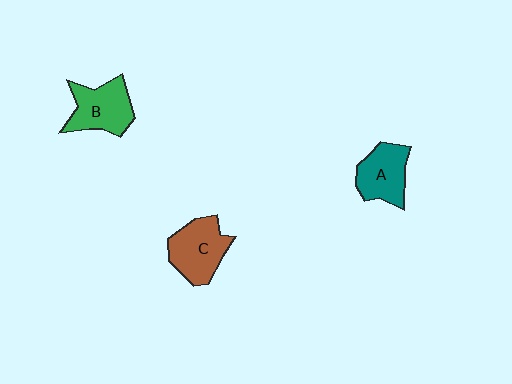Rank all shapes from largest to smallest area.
From largest to smallest: C (brown), B (green), A (teal).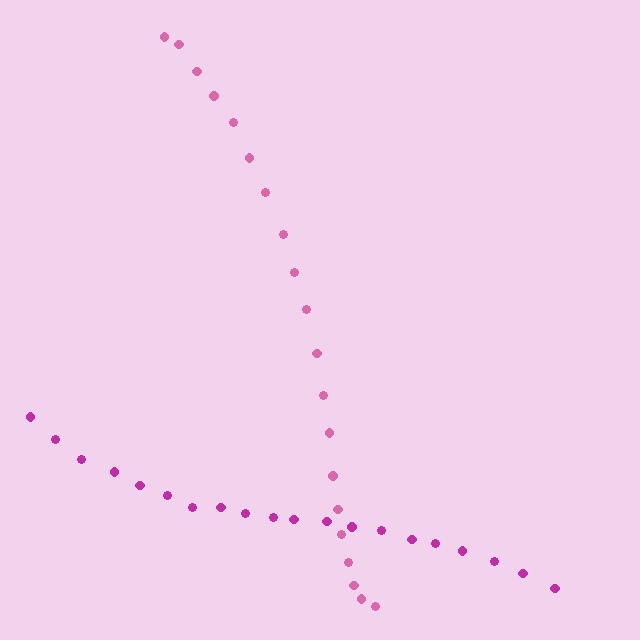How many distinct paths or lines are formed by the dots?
There are 2 distinct paths.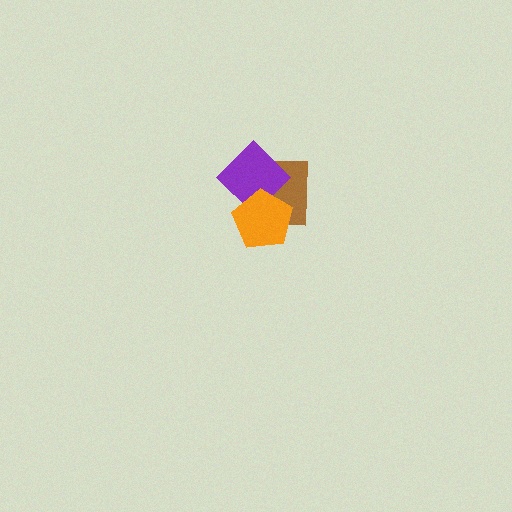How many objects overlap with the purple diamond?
2 objects overlap with the purple diamond.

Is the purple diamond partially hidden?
Yes, it is partially covered by another shape.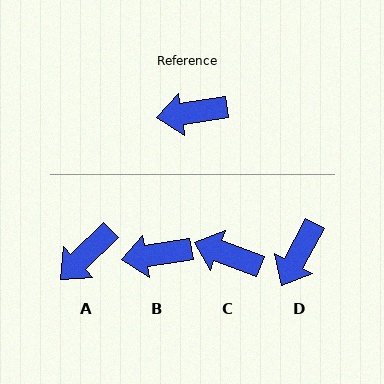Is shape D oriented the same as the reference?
No, it is off by about 53 degrees.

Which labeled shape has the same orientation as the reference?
B.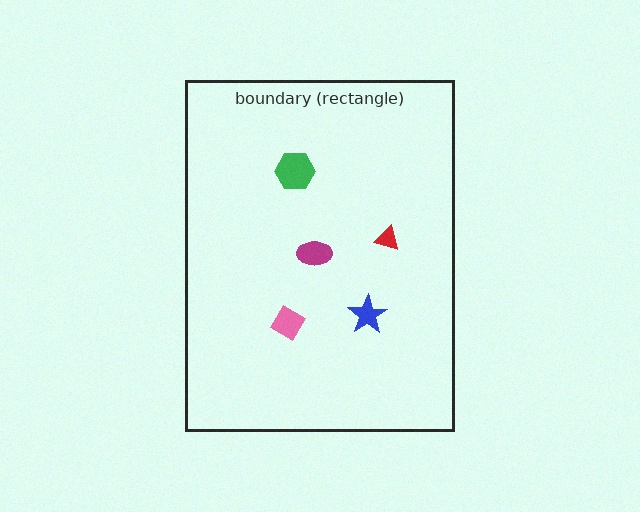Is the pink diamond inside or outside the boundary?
Inside.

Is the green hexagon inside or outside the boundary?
Inside.